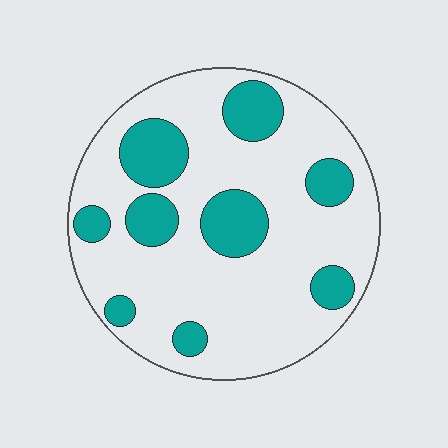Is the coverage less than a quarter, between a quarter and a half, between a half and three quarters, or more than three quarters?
Less than a quarter.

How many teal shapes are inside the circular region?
9.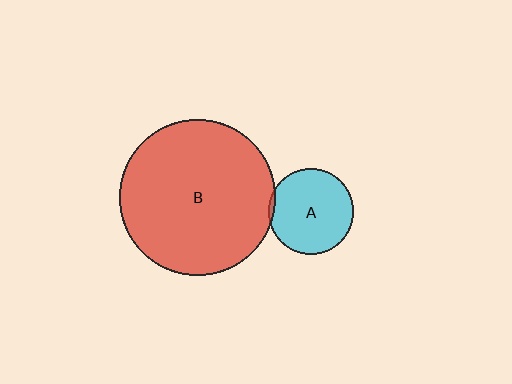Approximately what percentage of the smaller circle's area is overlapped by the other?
Approximately 5%.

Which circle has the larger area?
Circle B (red).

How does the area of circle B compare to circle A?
Approximately 3.3 times.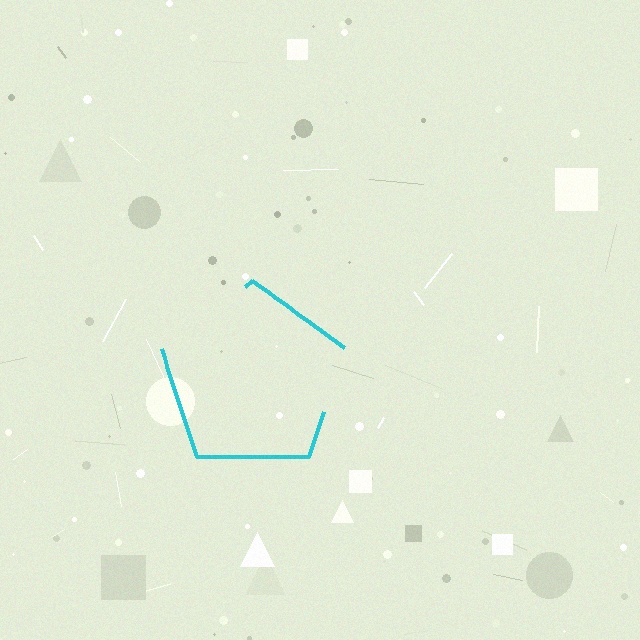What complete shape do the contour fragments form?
The contour fragments form a pentagon.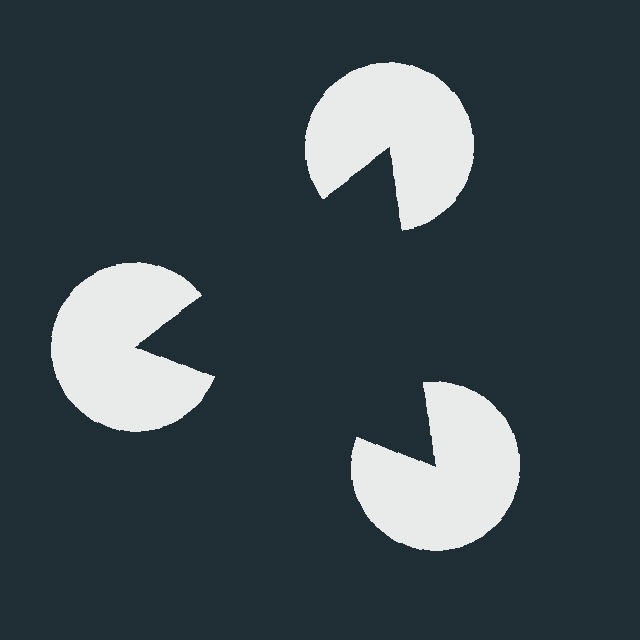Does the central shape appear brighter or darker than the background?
It typically appears slightly darker than the background, even though no actual brightness change is drawn.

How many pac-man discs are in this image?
There are 3 — one at each vertex of the illusory triangle.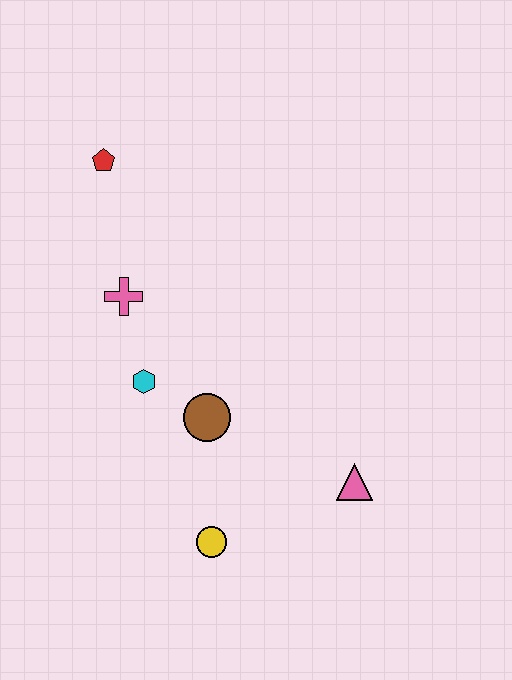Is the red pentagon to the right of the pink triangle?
No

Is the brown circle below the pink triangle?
No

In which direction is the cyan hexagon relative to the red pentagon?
The cyan hexagon is below the red pentagon.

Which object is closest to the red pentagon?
The pink cross is closest to the red pentagon.